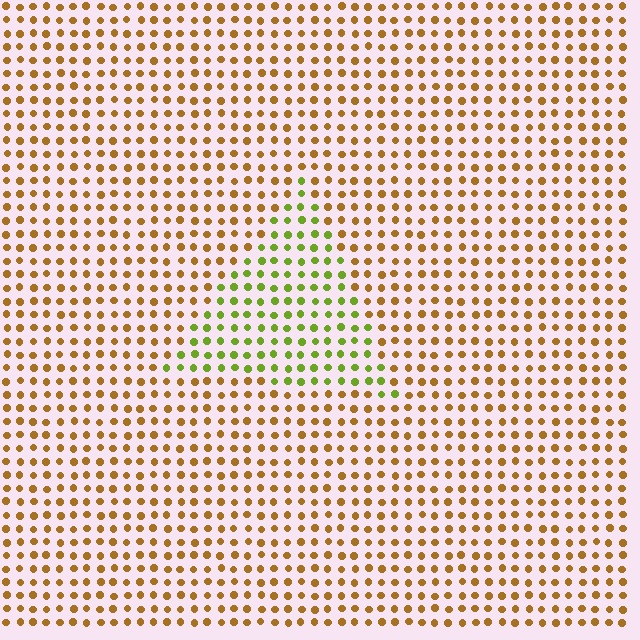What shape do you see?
I see a triangle.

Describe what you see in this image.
The image is filled with small brown elements in a uniform arrangement. A triangle-shaped region is visible where the elements are tinted to a slightly different hue, forming a subtle color boundary.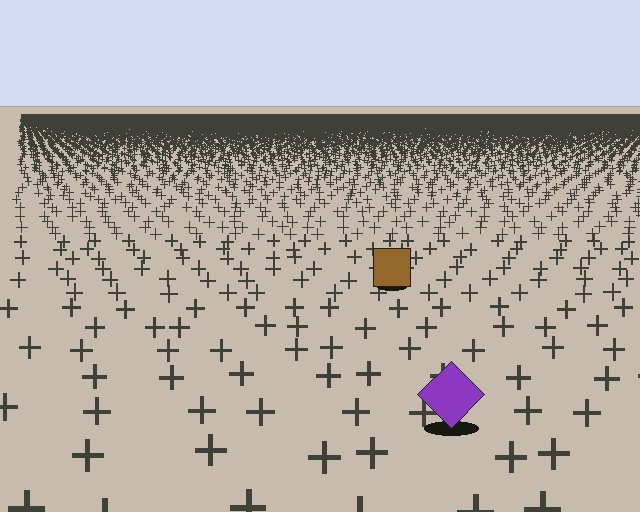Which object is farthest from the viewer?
The brown square is farthest from the viewer. It appears smaller and the ground texture around it is denser.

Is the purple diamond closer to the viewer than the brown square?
Yes. The purple diamond is closer — you can tell from the texture gradient: the ground texture is coarser near it.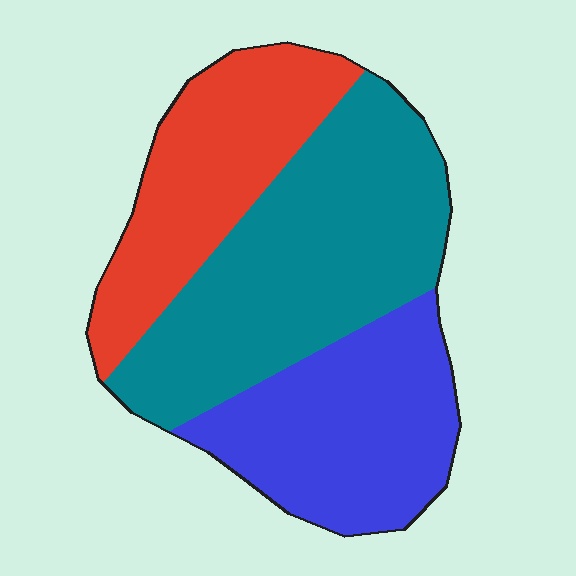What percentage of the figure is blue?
Blue takes up about one third (1/3) of the figure.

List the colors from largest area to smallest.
From largest to smallest: teal, blue, red.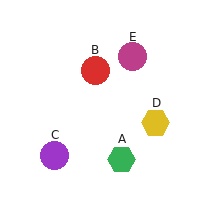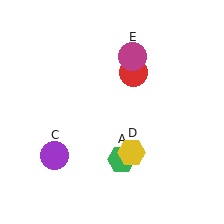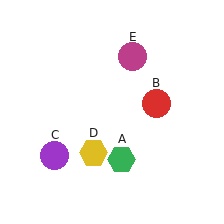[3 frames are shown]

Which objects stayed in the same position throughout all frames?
Green hexagon (object A) and purple circle (object C) and magenta circle (object E) remained stationary.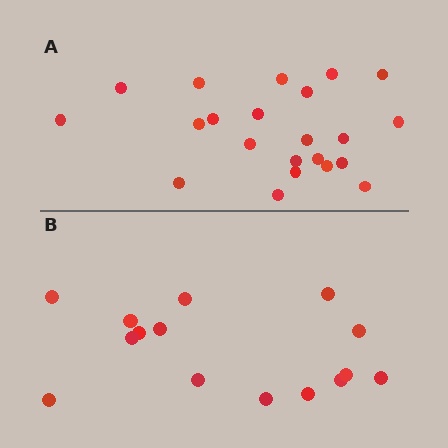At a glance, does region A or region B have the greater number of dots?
Region A (the top region) has more dots.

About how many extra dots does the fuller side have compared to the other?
Region A has roughly 8 or so more dots than region B.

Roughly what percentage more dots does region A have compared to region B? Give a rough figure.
About 45% more.